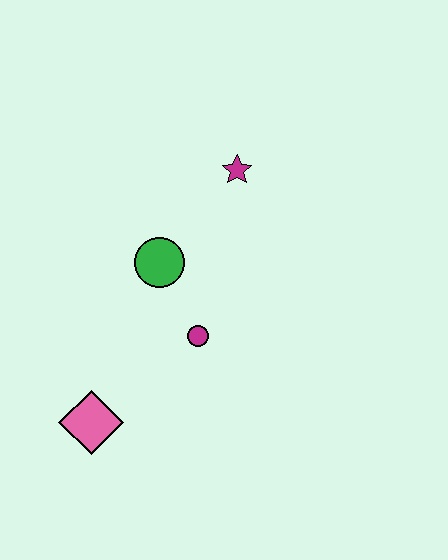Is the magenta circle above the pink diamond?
Yes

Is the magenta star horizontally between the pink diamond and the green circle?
No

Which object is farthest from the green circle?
The pink diamond is farthest from the green circle.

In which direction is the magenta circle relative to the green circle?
The magenta circle is below the green circle.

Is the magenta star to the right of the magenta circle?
Yes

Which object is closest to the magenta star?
The green circle is closest to the magenta star.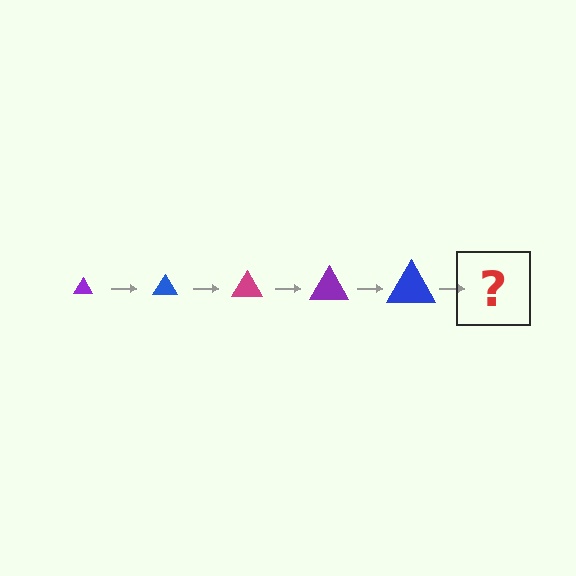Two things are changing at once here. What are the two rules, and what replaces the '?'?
The two rules are that the triangle grows larger each step and the color cycles through purple, blue, and magenta. The '?' should be a magenta triangle, larger than the previous one.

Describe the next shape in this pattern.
It should be a magenta triangle, larger than the previous one.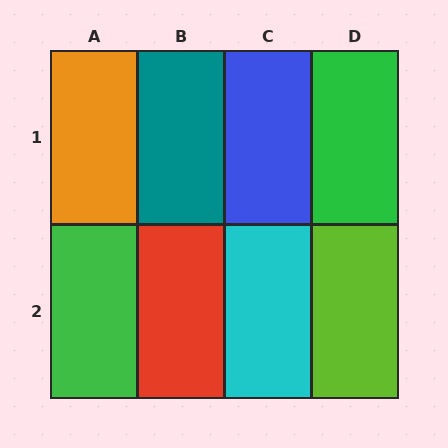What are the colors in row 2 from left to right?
Green, red, cyan, lime.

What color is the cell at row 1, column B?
Teal.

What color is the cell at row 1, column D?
Green.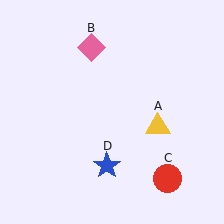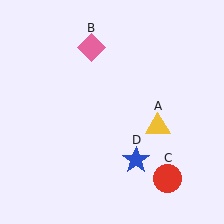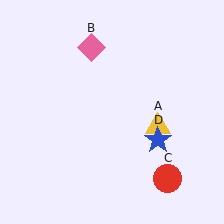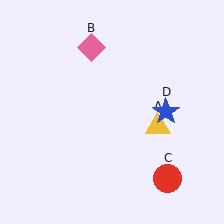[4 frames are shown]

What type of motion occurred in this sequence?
The blue star (object D) rotated counterclockwise around the center of the scene.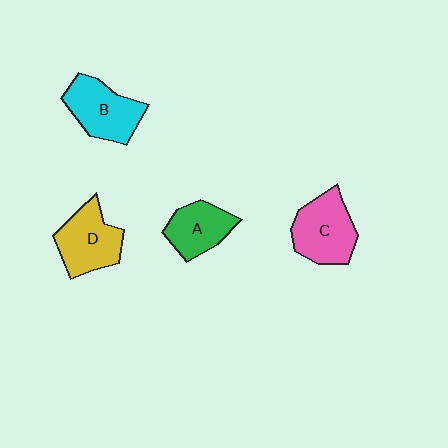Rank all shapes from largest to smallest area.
From largest to smallest: C (pink), B (cyan), D (yellow), A (green).